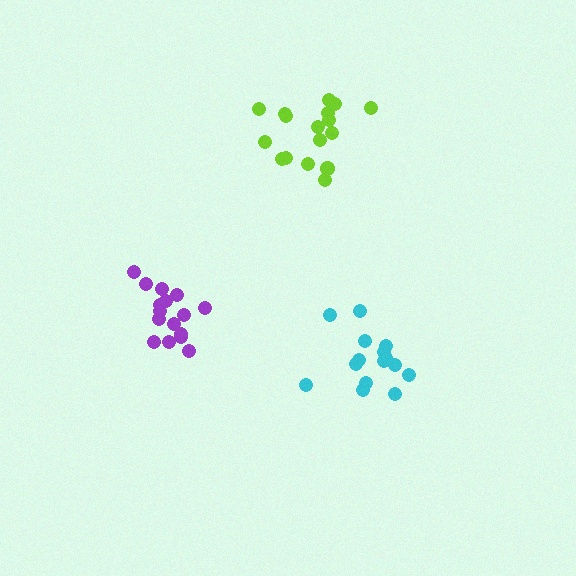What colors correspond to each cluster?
The clusters are colored: purple, lime, cyan.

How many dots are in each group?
Group 1: 16 dots, Group 2: 17 dots, Group 3: 15 dots (48 total).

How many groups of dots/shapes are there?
There are 3 groups.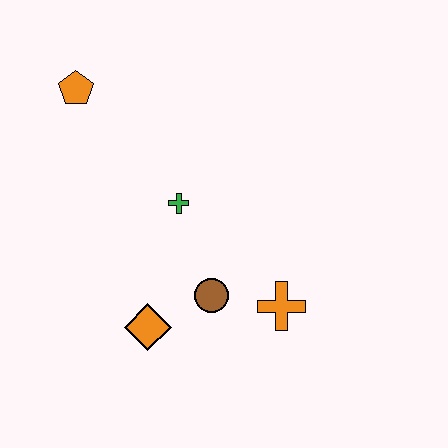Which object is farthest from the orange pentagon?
The orange cross is farthest from the orange pentagon.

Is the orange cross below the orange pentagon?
Yes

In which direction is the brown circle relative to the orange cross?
The brown circle is to the left of the orange cross.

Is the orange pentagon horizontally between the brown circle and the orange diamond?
No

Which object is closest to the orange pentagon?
The green cross is closest to the orange pentagon.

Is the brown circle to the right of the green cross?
Yes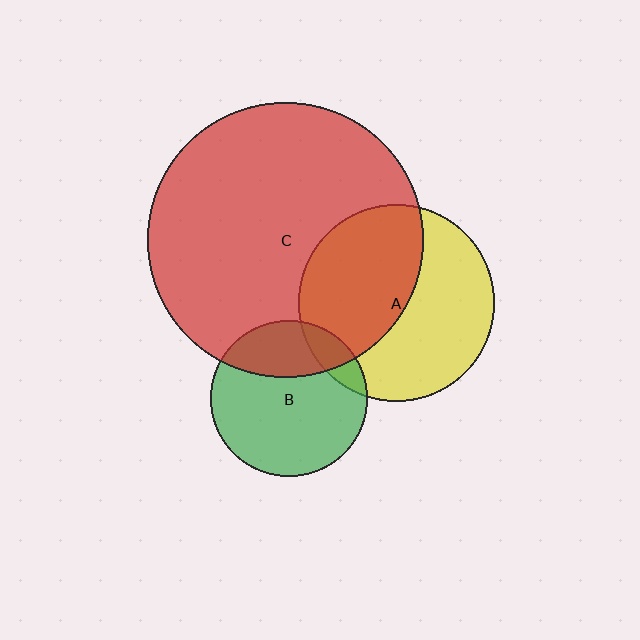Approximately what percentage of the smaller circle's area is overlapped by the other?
Approximately 10%.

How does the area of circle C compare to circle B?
Approximately 3.1 times.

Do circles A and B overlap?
Yes.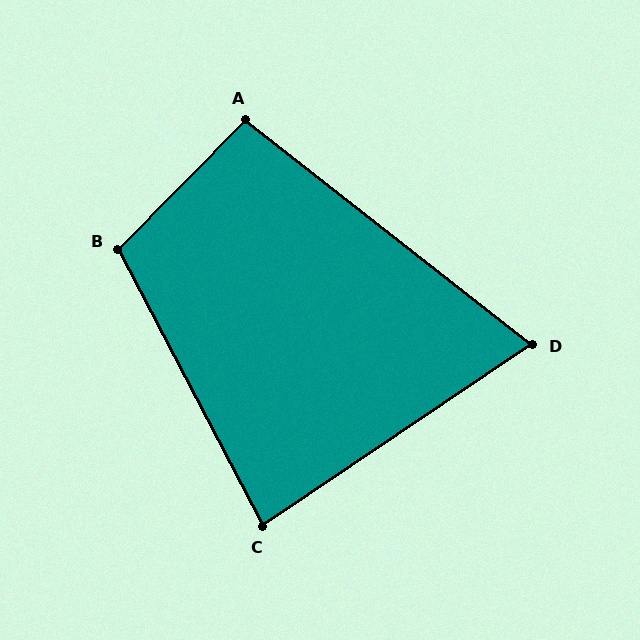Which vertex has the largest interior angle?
B, at approximately 108 degrees.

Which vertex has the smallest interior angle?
D, at approximately 72 degrees.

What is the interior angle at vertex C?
Approximately 84 degrees (acute).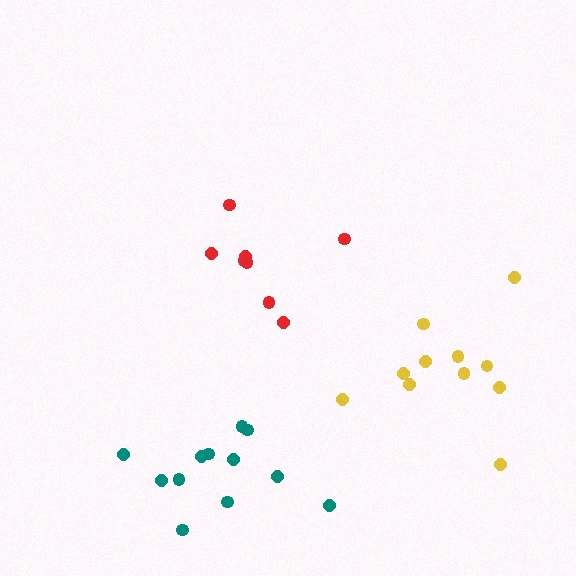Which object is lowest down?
The teal cluster is bottommost.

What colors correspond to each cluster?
The clusters are colored: yellow, red, teal.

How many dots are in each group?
Group 1: 11 dots, Group 2: 8 dots, Group 3: 12 dots (31 total).